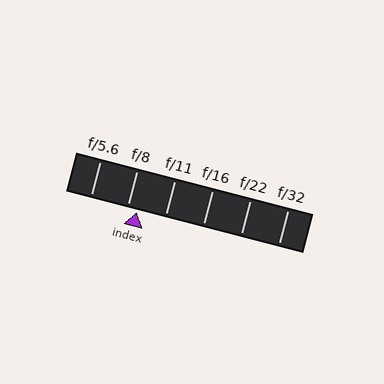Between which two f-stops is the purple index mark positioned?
The index mark is between f/8 and f/11.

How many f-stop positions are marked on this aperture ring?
There are 6 f-stop positions marked.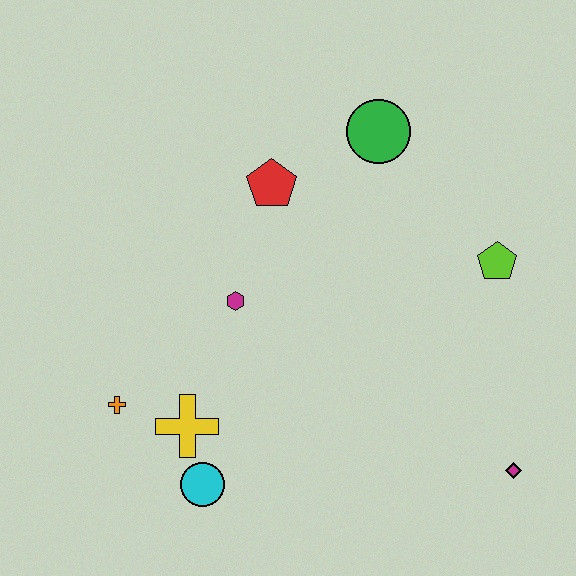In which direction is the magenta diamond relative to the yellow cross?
The magenta diamond is to the right of the yellow cross.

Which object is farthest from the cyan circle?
The green circle is farthest from the cyan circle.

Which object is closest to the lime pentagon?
The green circle is closest to the lime pentagon.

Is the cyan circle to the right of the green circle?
No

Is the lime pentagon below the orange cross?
No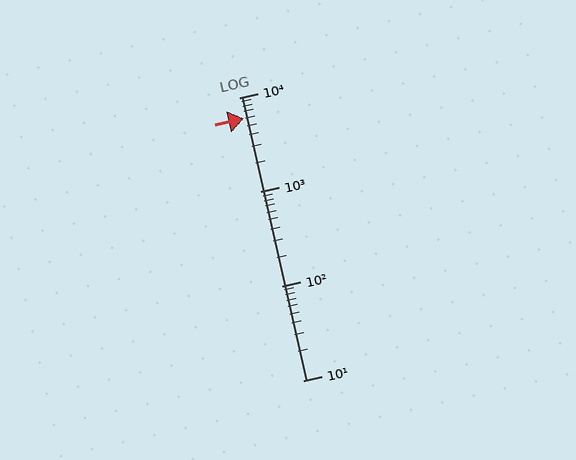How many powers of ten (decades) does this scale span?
The scale spans 3 decades, from 10 to 10000.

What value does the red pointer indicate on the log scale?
The pointer indicates approximately 6000.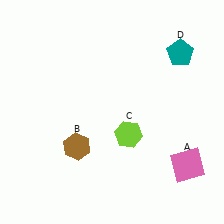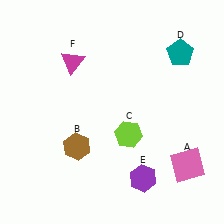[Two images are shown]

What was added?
A purple hexagon (E), a magenta triangle (F) were added in Image 2.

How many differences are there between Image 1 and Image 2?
There are 2 differences between the two images.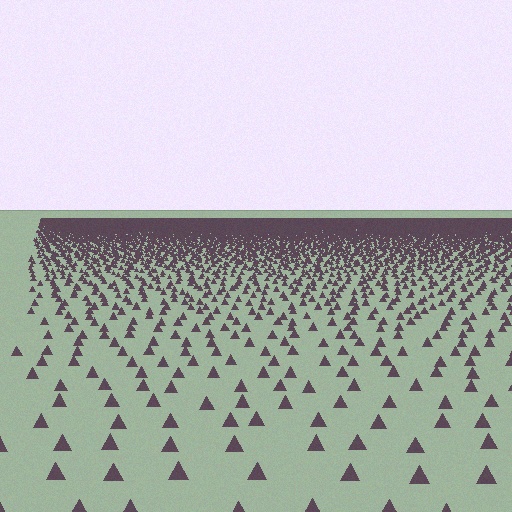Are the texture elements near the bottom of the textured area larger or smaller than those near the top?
Larger. Near the bottom, elements are closer to the viewer and appear at a bigger on-screen size.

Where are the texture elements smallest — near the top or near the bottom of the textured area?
Near the top.